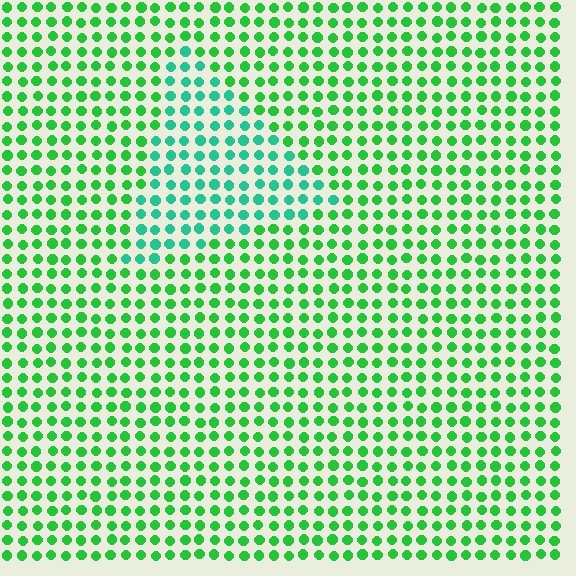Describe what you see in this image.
The image is filled with small green elements in a uniform arrangement. A triangle-shaped region is visible where the elements are tinted to a slightly different hue, forming a subtle color boundary.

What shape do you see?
I see a triangle.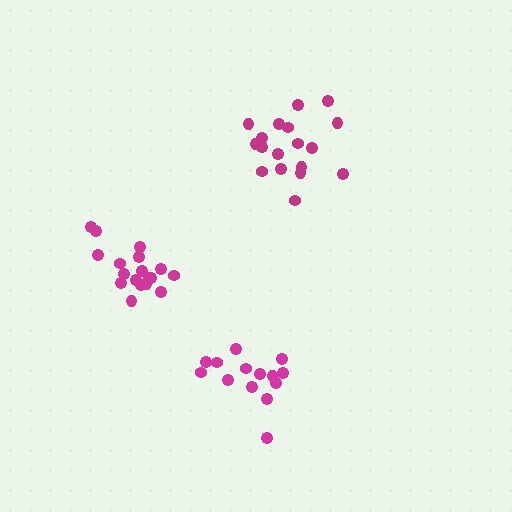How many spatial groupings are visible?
There are 3 spatial groupings.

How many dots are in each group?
Group 1: 14 dots, Group 2: 18 dots, Group 3: 18 dots (50 total).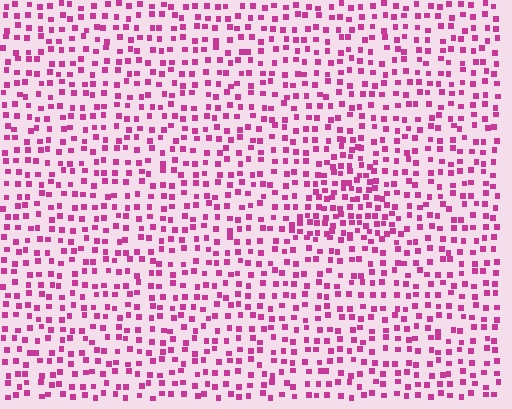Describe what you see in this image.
The image contains small magenta elements arranged at two different densities. A triangle-shaped region is visible where the elements are more densely packed than the surrounding area.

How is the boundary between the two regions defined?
The boundary is defined by a change in element density (approximately 1.7x ratio). All elements are the same color, size, and shape.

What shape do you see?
I see a triangle.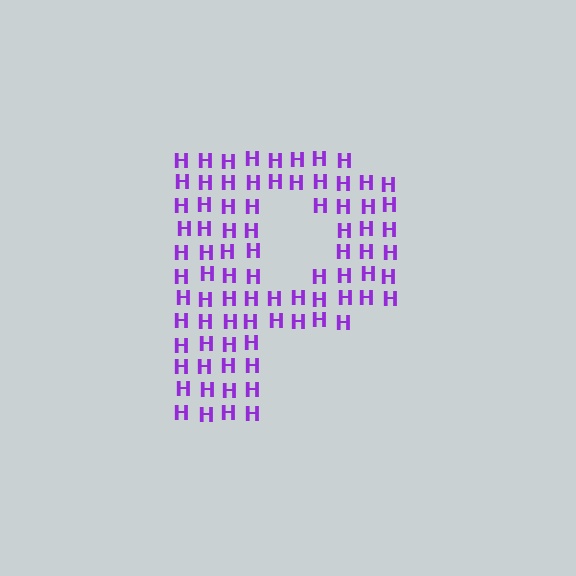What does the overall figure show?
The overall figure shows the letter P.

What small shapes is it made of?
It is made of small letter H's.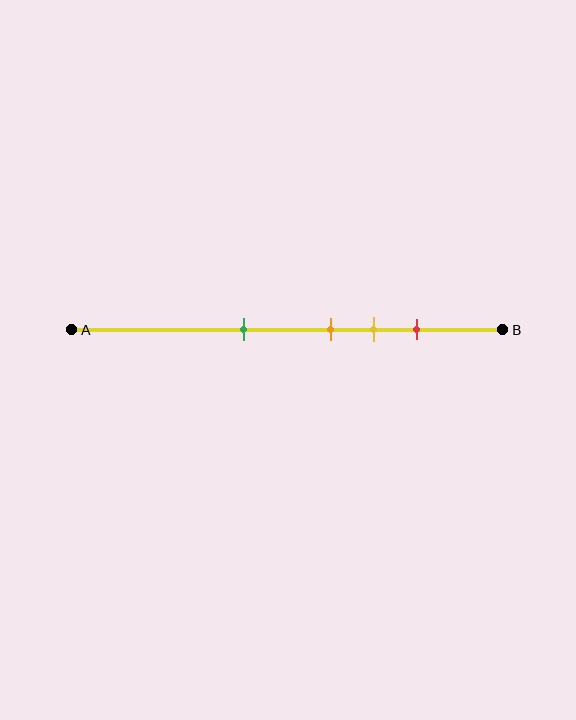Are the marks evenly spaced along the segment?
No, the marks are not evenly spaced.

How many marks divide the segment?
There are 4 marks dividing the segment.